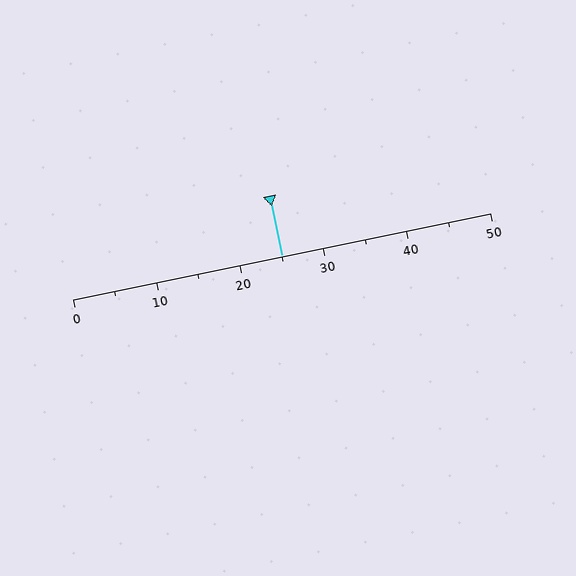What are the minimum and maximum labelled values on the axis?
The axis runs from 0 to 50.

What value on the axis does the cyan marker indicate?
The marker indicates approximately 25.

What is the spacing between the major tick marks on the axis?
The major ticks are spaced 10 apart.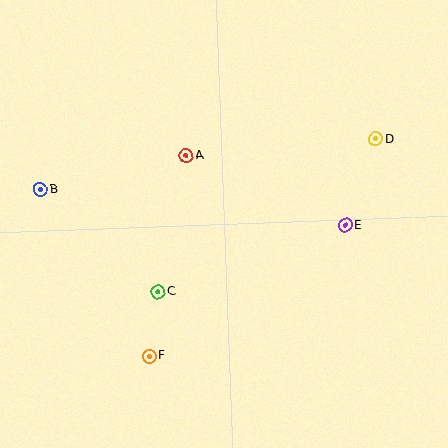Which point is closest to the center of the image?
Point A at (186, 155) is closest to the center.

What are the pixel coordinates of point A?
Point A is at (186, 155).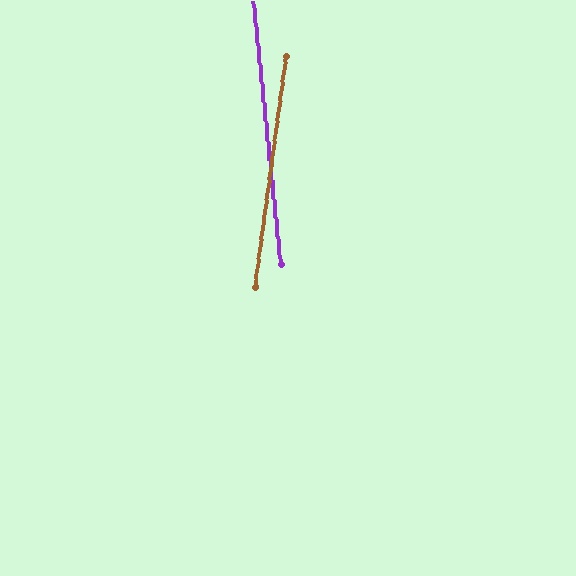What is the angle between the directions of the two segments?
Approximately 14 degrees.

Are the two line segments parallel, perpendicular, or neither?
Neither parallel nor perpendicular — they differ by about 14°.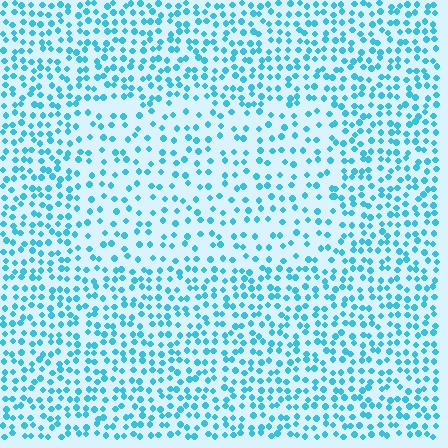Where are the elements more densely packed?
The elements are more densely packed outside the rectangle boundary.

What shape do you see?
I see a rectangle.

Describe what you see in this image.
The image contains small cyan elements arranged at two different densities. A rectangle-shaped region is visible where the elements are less densely packed than the surrounding area.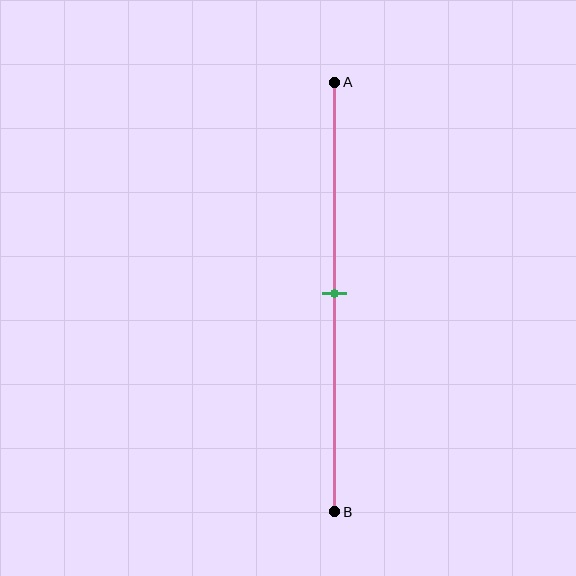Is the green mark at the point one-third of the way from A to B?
No, the mark is at about 50% from A, not at the 33% one-third point.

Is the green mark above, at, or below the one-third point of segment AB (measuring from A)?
The green mark is below the one-third point of segment AB.